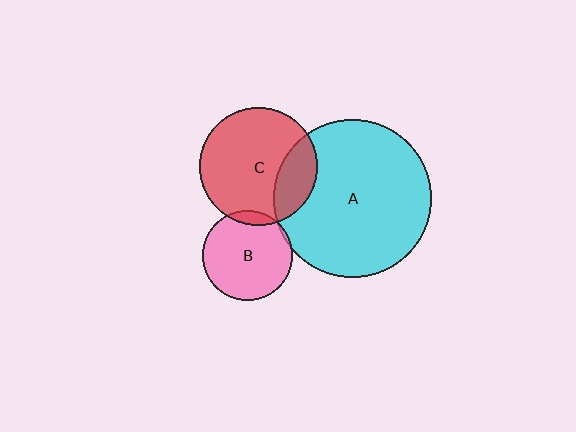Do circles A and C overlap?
Yes.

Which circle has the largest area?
Circle A (cyan).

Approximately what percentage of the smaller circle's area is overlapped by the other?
Approximately 25%.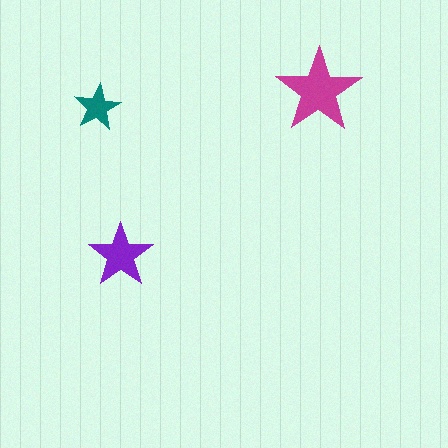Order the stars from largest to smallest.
the magenta one, the purple one, the teal one.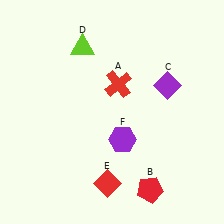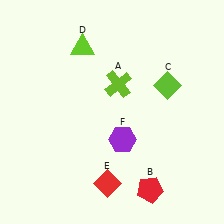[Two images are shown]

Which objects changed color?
A changed from red to lime. C changed from purple to lime.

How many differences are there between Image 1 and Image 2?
There are 2 differences between the two images.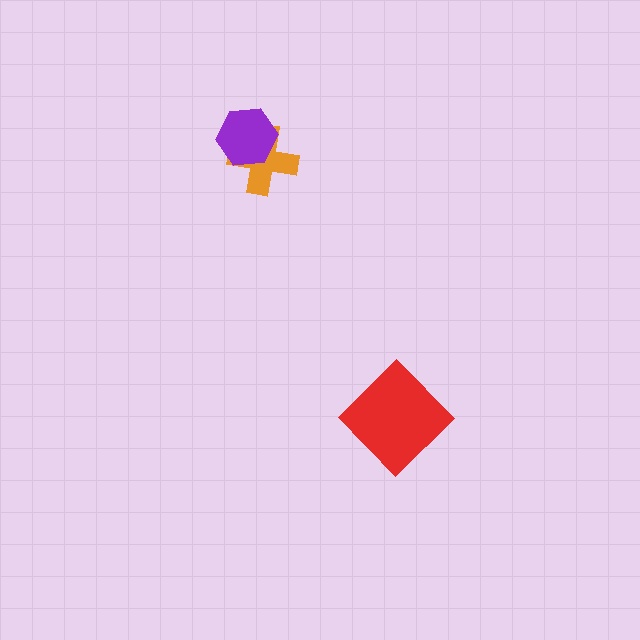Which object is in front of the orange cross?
The purple hexagon is in front of the orange cross.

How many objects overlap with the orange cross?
1 object overlaps with the orange cross.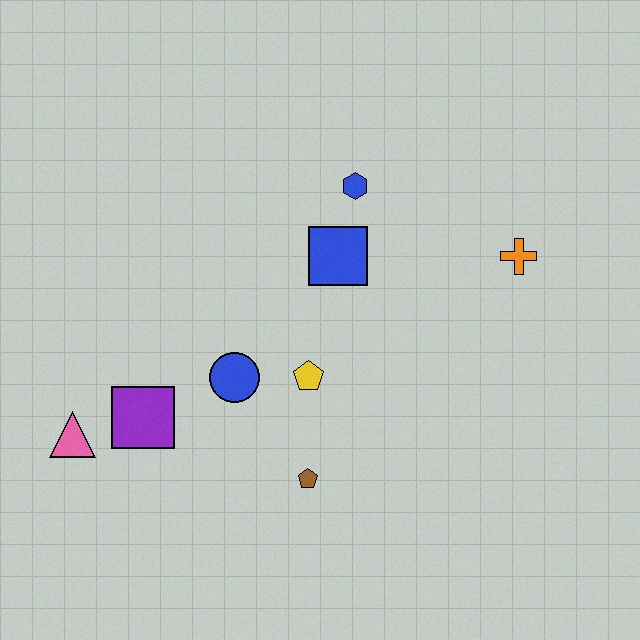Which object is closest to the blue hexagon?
The blue square is closest to the blue hexagon.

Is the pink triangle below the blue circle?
Yes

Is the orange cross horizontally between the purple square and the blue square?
No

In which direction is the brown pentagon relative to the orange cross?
The brown pentagon is below the orange cross.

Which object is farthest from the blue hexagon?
The pink triangle is farthest from the blue hexagon.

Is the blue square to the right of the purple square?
Yes